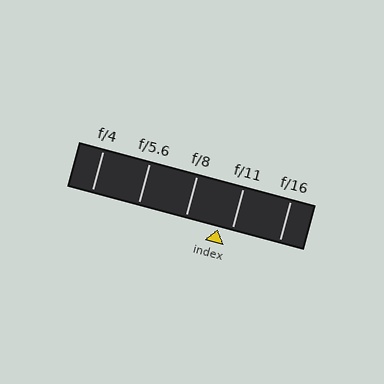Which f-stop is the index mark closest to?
The index mark is closest to f/11.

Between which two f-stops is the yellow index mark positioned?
The index mark is between f/8 and f/11.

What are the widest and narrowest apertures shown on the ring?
The widest aperture shown is f/4 and the narrowest is f/16.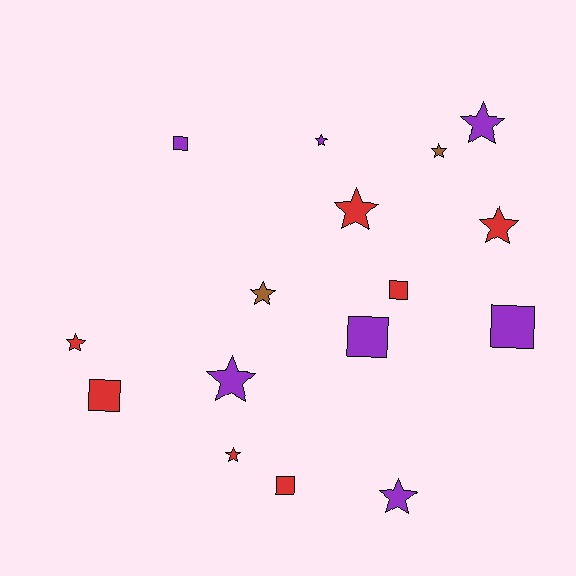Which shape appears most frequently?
Star, with 10 objects.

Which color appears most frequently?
Purple, with 7 objects.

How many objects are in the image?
There are 16 objects.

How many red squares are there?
There are 3 red squares.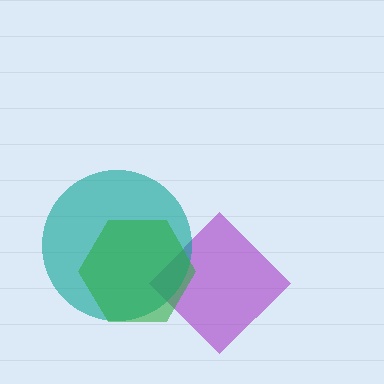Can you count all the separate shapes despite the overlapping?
Yes, there are 3 separate shapes.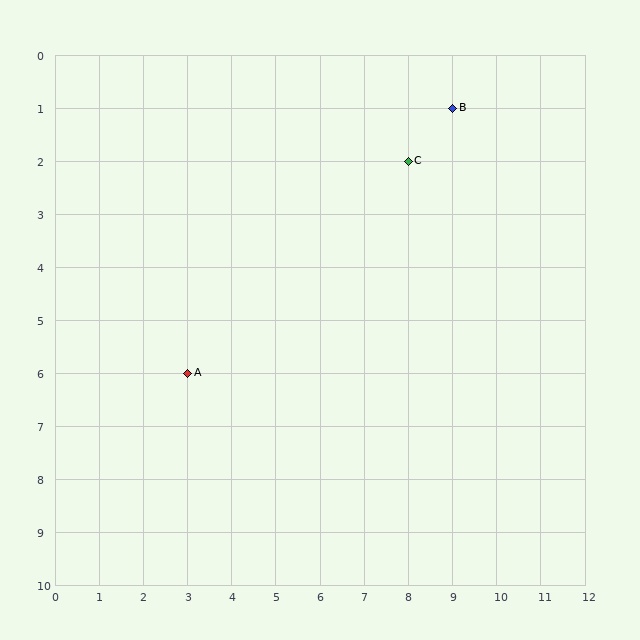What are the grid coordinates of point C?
Point C is at grid coordinates (8, 2).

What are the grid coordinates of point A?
Point A is at grid coordinates (3, 6).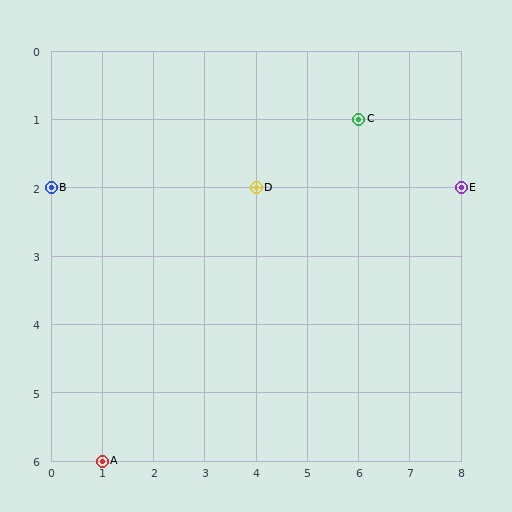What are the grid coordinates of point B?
Point B is at grid coordinates (0, 2).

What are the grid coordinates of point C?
Point C is at grid coordinates (6, 1).